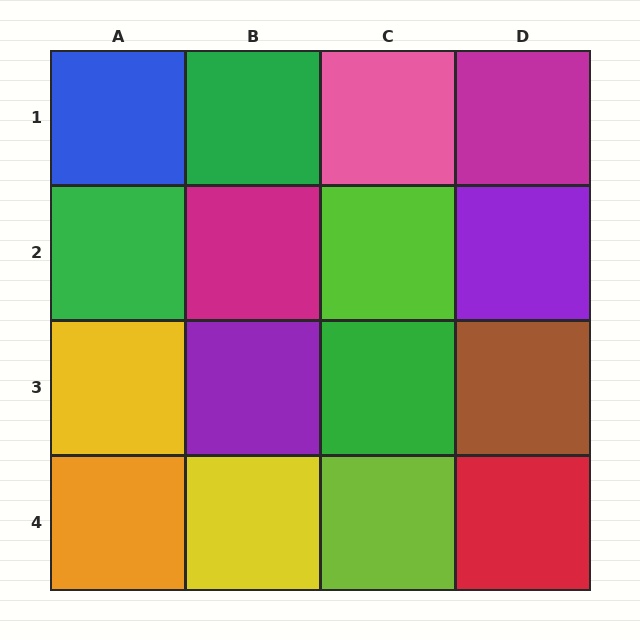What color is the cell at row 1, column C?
Pink.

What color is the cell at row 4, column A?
Orange.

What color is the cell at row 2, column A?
Green.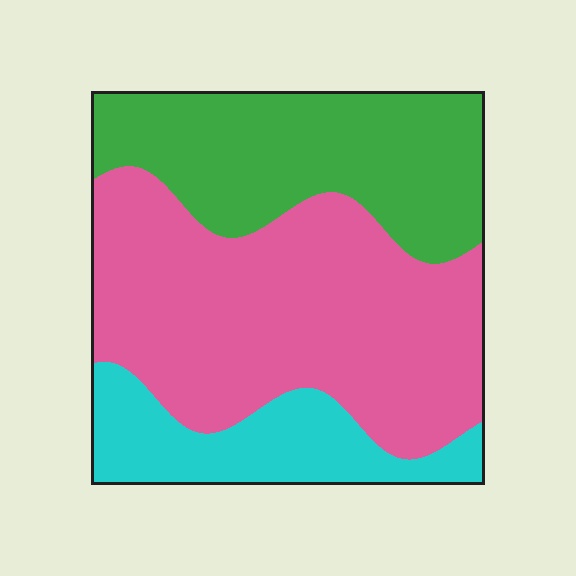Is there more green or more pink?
Pink.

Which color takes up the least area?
Cyan, at roughly 20%.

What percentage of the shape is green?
Green takes up between a quarter and a half of the shape.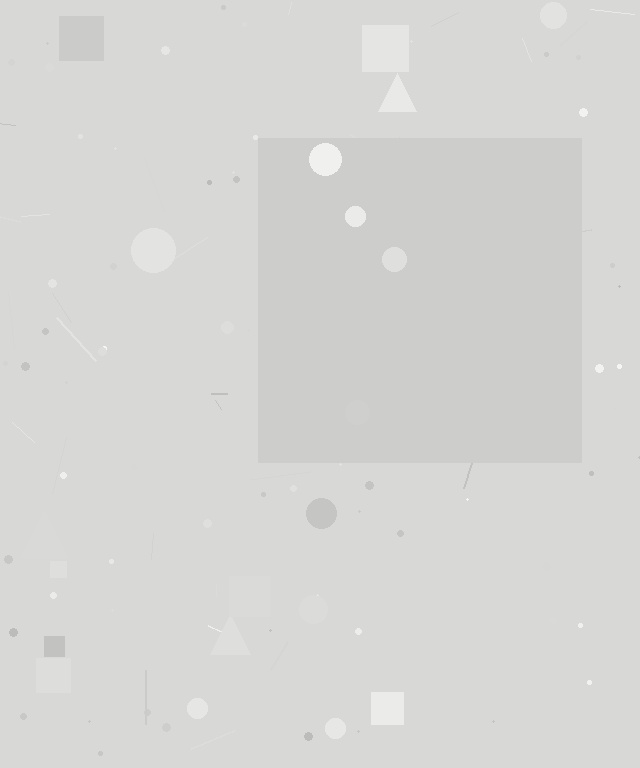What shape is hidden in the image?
A square is hidden in the image.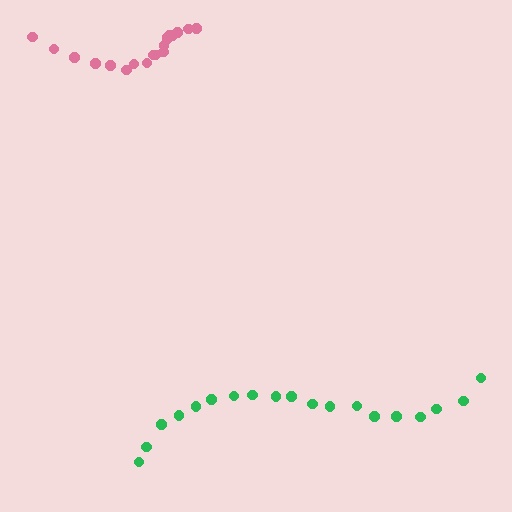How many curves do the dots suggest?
There are 2 distinct paths.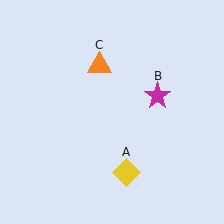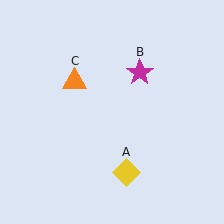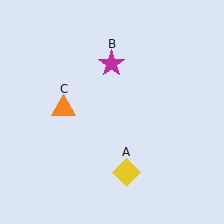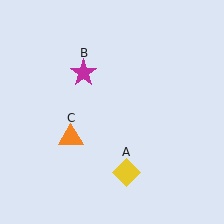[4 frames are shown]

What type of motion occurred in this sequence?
The magenta star (object B), orange triangle (object C) rotated counterclockwise around the center of the scene.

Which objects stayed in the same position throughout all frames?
Yellow diamond (object A) remained stationary.